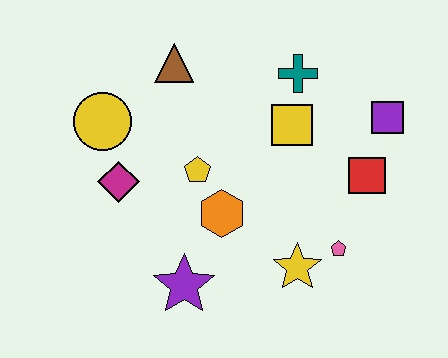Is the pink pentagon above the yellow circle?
No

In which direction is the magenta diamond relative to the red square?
The magenta diamond is to the left of the red square.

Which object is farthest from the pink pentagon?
The yellow circle is farthest from the pink pentagon.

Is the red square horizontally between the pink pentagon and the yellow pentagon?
No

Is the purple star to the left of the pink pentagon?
Yes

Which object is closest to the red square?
The purple square is closest to the red square.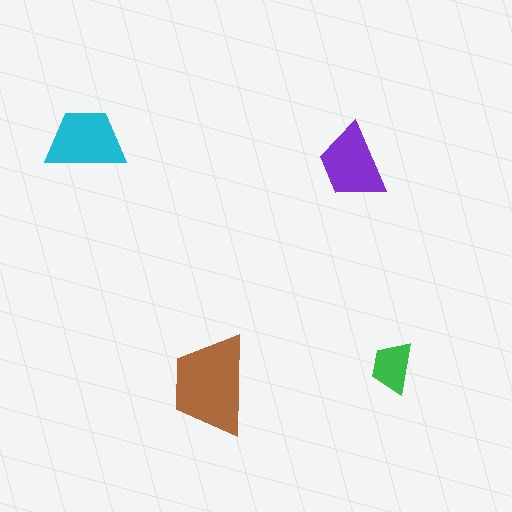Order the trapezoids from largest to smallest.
the brown one, the cyan one, the purple one, the green one.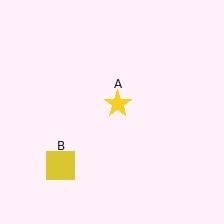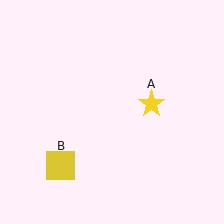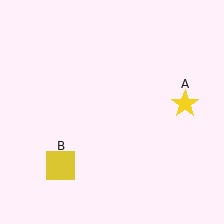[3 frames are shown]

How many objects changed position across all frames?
1 object changed position: yellow star (object A).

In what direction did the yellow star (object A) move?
The yellow star (object A) moved right.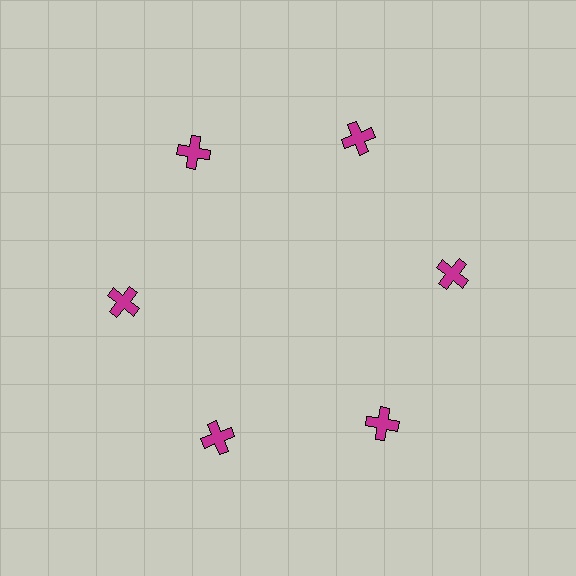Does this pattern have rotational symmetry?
Yes, this pattern has 6-fold rotational symmetry. It looks the same after rotating 60 degrees around the center.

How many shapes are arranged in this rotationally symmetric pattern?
There are 6 shapes, arranged in 6 groups of 1.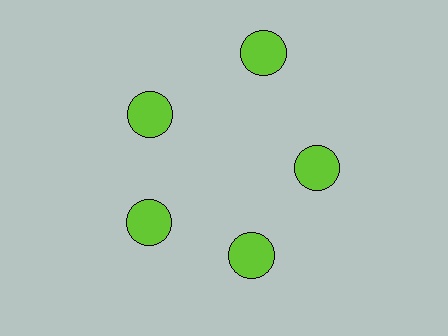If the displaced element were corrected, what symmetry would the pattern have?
It would have 5-fold rotational symmetry — the pattern would map onto itself every 72 degrees.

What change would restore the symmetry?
The symmetry would be restored by moving it inward, back onto the ring so that all 5 circles sit at equal angles and equal distance from the center.